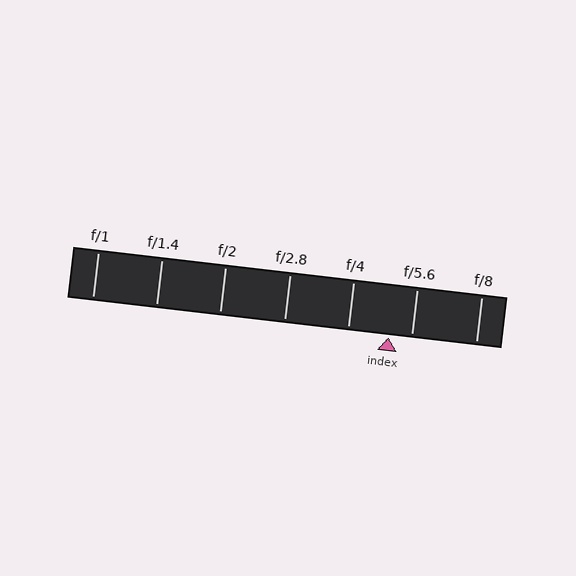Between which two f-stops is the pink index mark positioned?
The index mark is between f/4 and f/5.6.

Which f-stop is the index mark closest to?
The index mark is closest to f/5.6.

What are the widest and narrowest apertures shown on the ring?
The widest aperture shown is f/1 and the narrowest is f/8.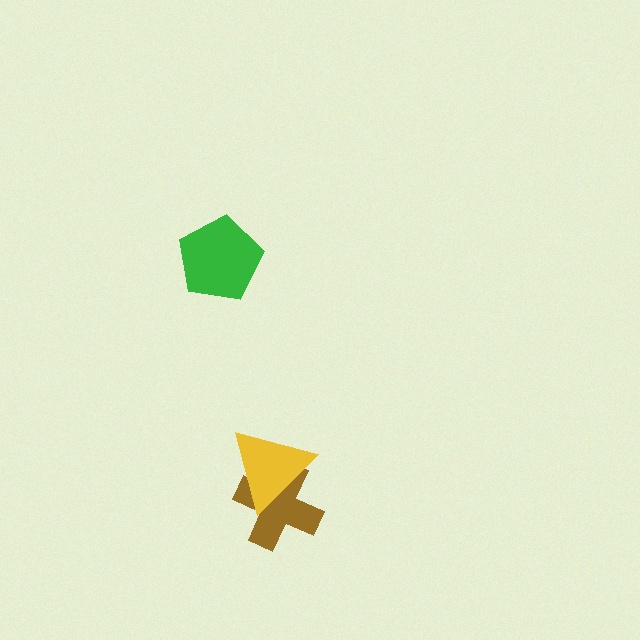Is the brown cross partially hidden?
Yes, it is partially covered by another shape.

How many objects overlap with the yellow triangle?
1 object overlaps with the yellow triangle.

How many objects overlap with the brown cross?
1 object overlaps with the brown cross.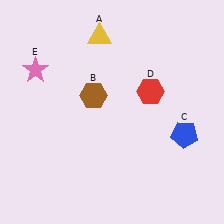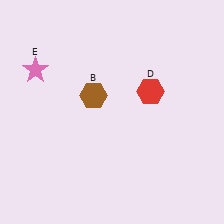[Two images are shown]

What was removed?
The yellow triangle (A), the blue pentagon (C) were removed in Image 2.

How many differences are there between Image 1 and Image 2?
There are 2 differences between the two images.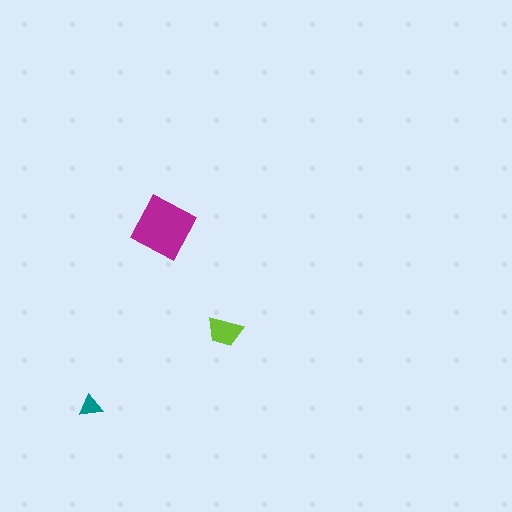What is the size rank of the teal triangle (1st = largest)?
3rd.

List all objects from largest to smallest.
The magenta diamond, the lime trapezoid, the teal triangle.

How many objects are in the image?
There are 3 objects in the image.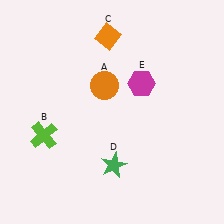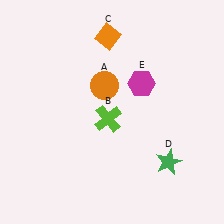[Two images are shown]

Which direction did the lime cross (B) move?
The lime cross (B) moved right.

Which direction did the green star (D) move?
The green star (D) moved right.